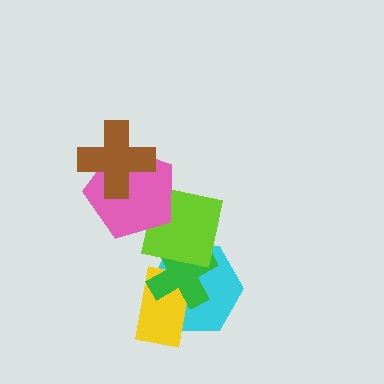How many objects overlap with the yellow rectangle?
2 objects overlap with the yellow rectangle.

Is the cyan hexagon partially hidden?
Yes, it is partially covered by another shape.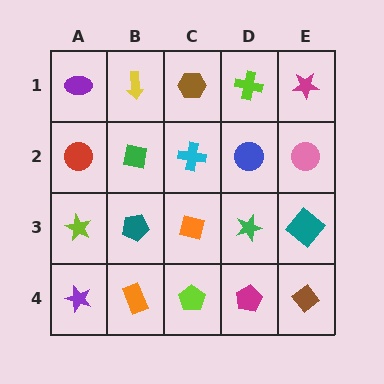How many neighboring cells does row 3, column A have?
3.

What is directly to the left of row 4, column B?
A purple star.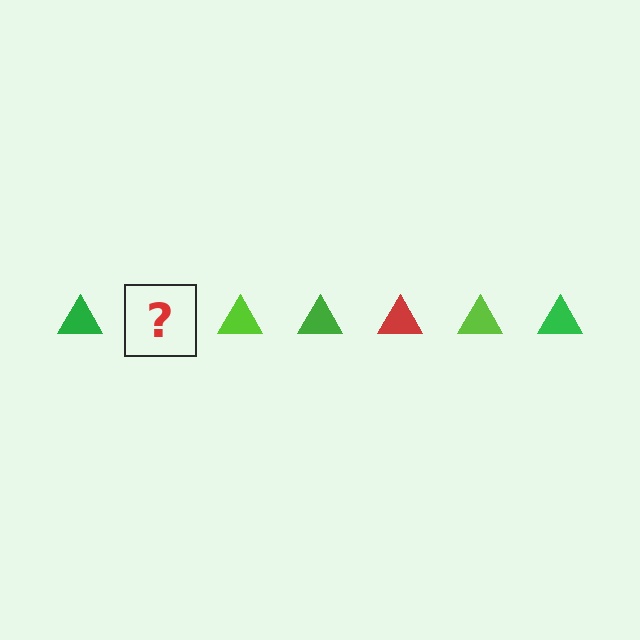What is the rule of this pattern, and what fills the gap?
The rule is that the pattern cycles through green, red, lime triangles. The gap should be filled with a red triangle.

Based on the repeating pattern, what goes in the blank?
The blank should be a red triangle.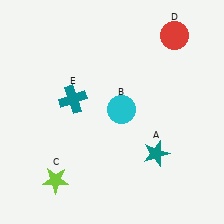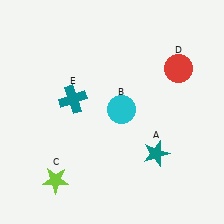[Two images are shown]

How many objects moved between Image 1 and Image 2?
1 object moved between the two images.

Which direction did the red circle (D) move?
The red circle (D) moved down.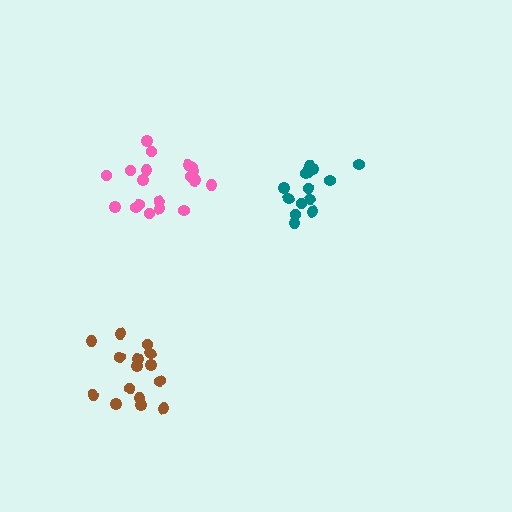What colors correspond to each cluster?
The clusters are colored: brown, pink, teal.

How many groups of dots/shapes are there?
There are 3 groups.